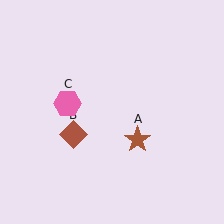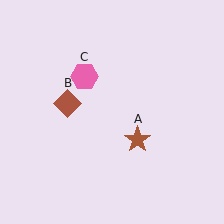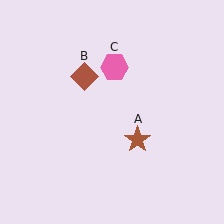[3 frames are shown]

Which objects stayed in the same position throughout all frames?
Brown star (object A) remained stationary.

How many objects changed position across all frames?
2 objects changed position: brown diamond (object B), pink hexagon (object C).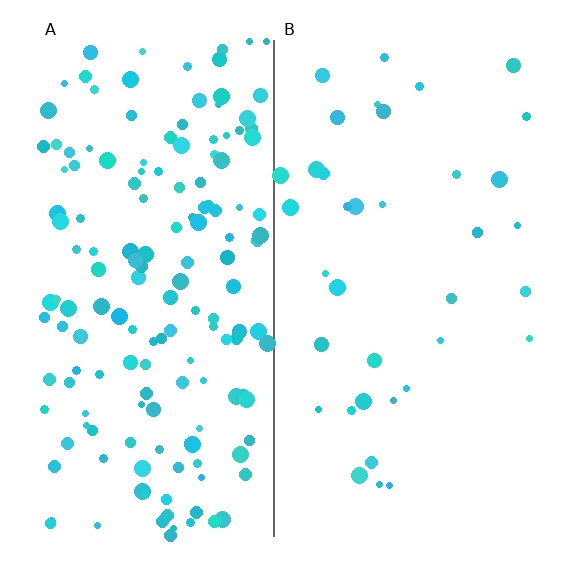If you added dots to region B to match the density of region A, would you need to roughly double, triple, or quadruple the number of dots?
Approximately quadruple.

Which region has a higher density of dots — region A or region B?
A (the left).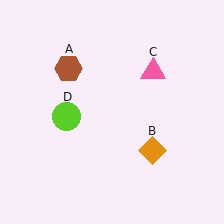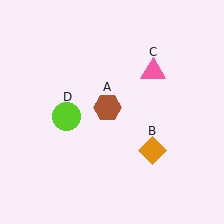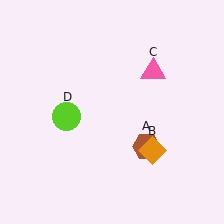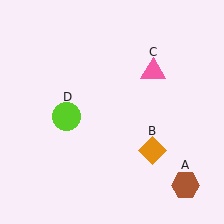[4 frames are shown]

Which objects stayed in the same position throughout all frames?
Orange diamond (object B) and pink triangle (object C) and lime circle (object D) remained stationary.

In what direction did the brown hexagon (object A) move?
The brown hexagon (object A) moved down and to the right.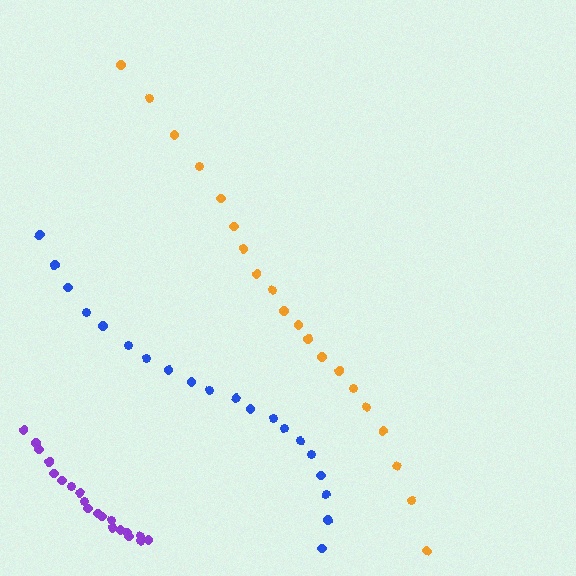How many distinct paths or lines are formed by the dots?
There are 3 distinct paths.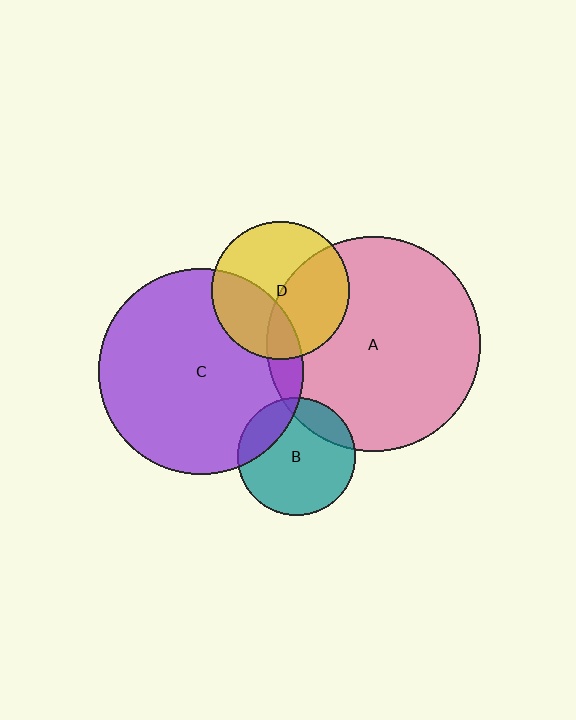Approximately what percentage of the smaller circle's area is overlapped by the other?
Approximately 20%.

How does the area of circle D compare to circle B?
Approximately 1.4 times.